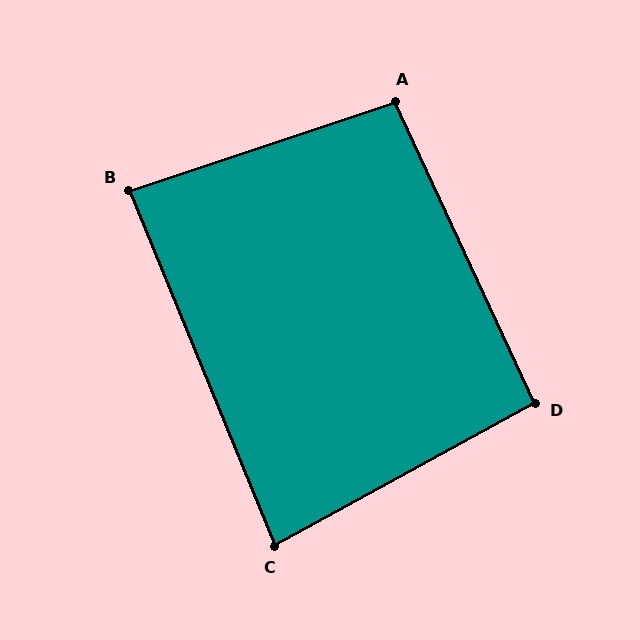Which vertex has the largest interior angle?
A, at approximately 96 degrees.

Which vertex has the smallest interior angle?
C, at approximately 84 degrees.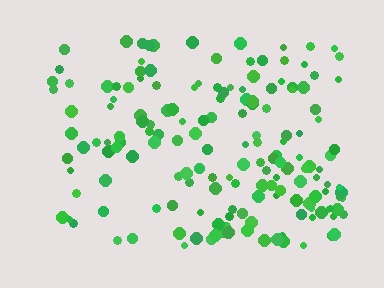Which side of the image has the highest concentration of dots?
The right.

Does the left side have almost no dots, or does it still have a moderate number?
Still a moderate number, just noticeably fewer than the right.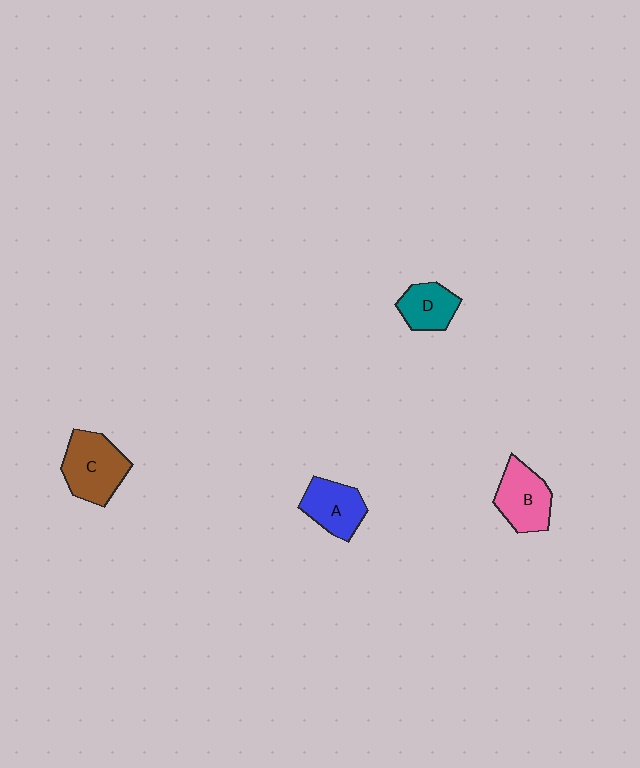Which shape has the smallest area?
Shape D (teal).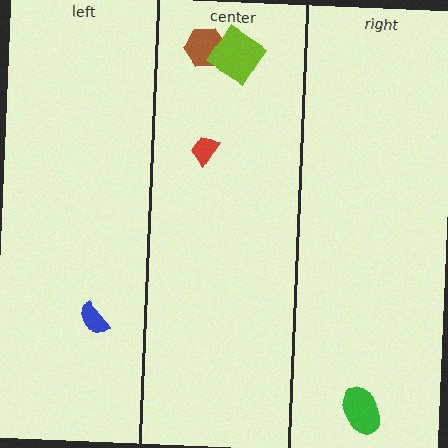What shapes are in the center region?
The brown hexagon, the lime diamond, the red trapezoid.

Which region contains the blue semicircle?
The left region.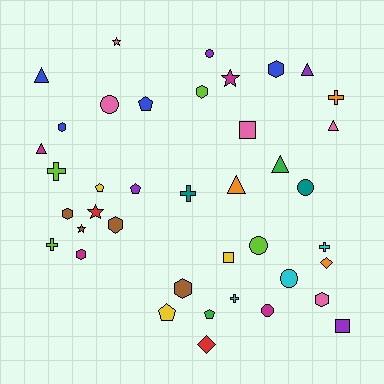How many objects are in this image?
There are 40 objects.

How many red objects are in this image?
There are 2 red objects.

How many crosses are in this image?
There are 6 crosses.